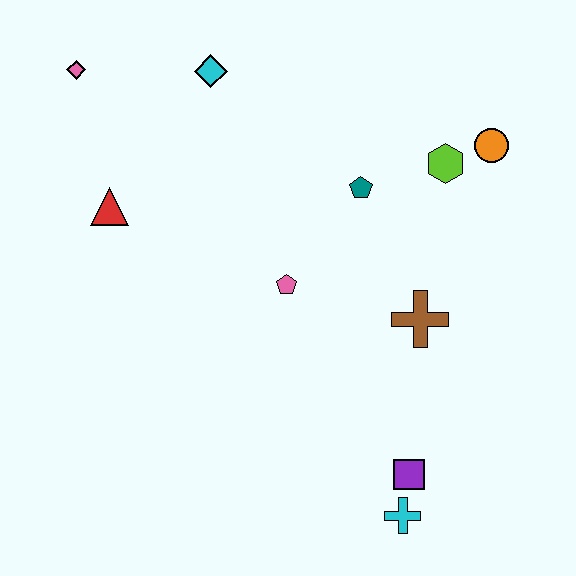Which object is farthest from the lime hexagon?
The pink diamond is farthest from the lime hexagon.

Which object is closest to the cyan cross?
The purple square is closest to the cyan cross.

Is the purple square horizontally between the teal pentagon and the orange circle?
Yes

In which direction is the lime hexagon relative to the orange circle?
The lime hexagon is to the left of the orange circle.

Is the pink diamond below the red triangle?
No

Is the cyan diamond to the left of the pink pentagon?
Yes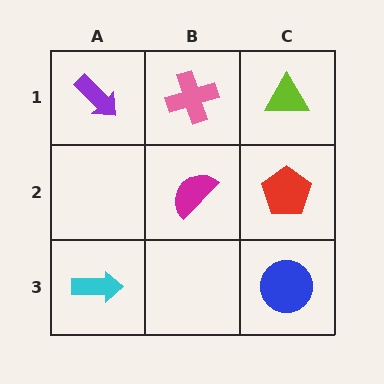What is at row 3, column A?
A cyan arrow.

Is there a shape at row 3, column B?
No, that cell is empty.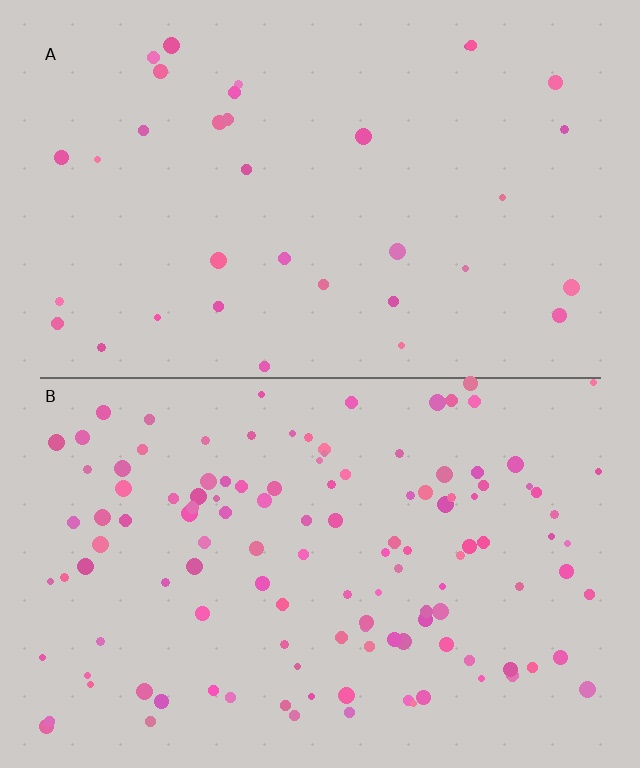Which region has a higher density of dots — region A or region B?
B (the bottom).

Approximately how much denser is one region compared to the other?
Approximately 3.6× — region B over region A.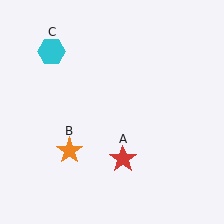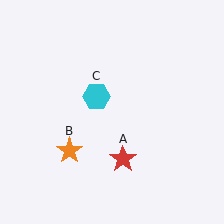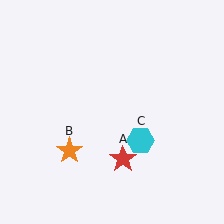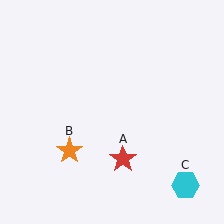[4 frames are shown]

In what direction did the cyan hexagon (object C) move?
The cyan hexagon (object C) moved down and to the right.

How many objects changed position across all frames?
1 object changed position: cyan hexagon (object C).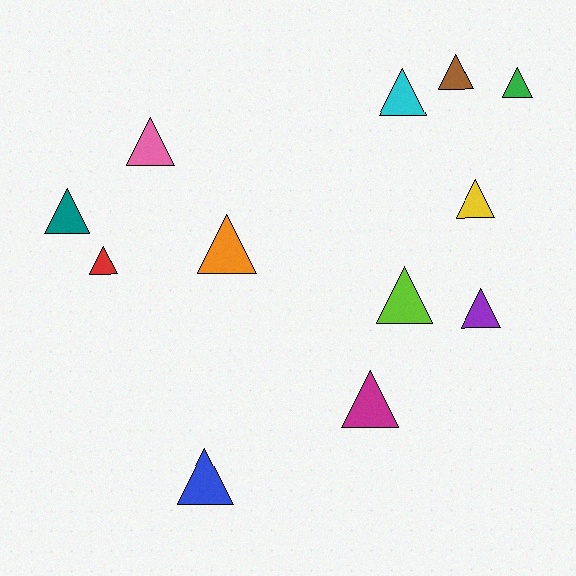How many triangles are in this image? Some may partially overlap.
There are 12 triangles.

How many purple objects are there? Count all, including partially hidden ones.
There is 1 purple object.